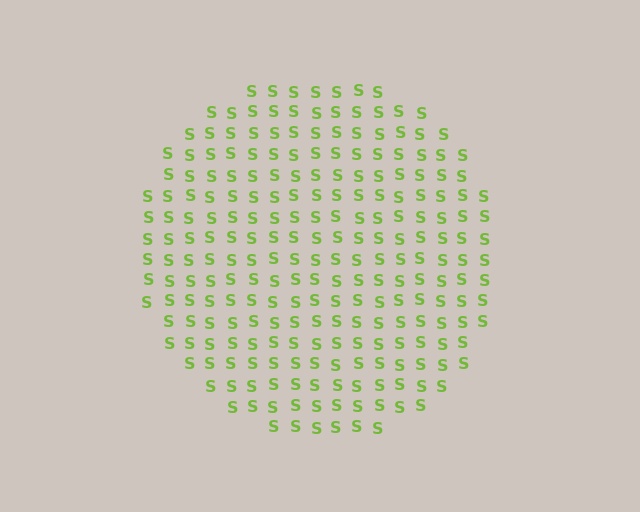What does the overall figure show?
The overall figure shows a circle.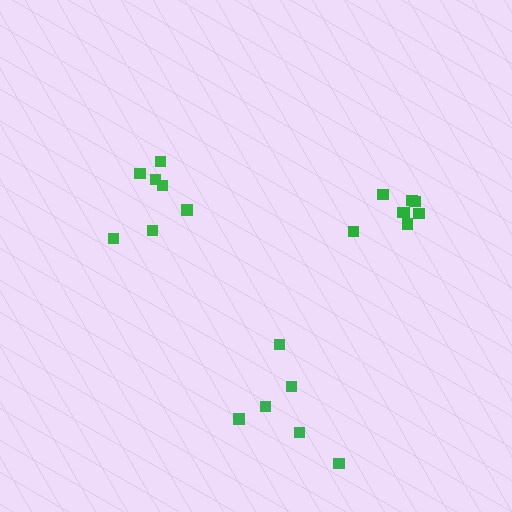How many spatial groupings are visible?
There are 3 spatial groupings.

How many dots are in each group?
Group 1: 7 dots, Group 2: 6 dots, Group 3: 8 dots (21 total).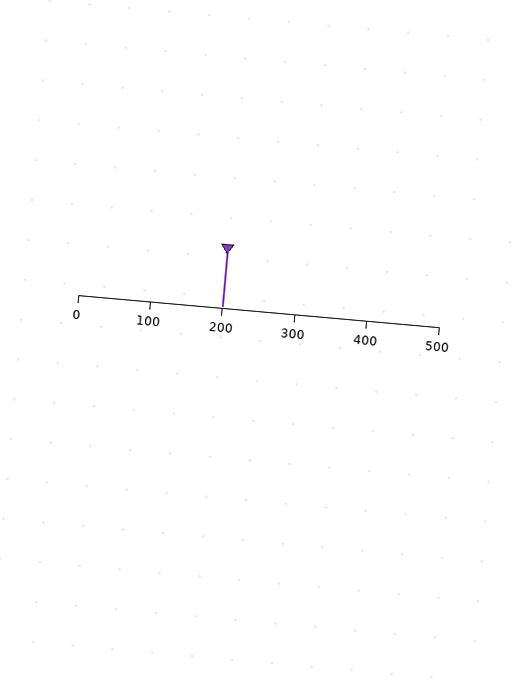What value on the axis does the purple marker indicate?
The marker indicates approximately 200.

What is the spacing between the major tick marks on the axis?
The major ticks are spaced 100 apart.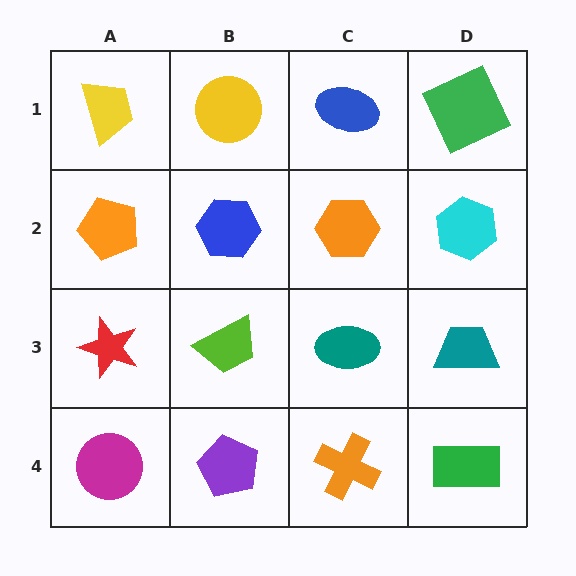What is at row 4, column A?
A magenta circle.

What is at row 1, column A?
A yellow trapezoid.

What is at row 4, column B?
A purple pentagon.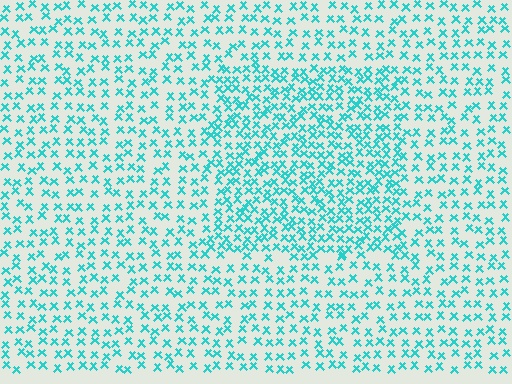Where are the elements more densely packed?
The elements are more densely packed inside the rectangle boundary.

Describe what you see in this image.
The image contains small cyan elements arranged at two different densities. A rectangle-shaped region is visible where the elements are more densely packed than the surrounding area.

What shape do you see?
I see a rectangle.